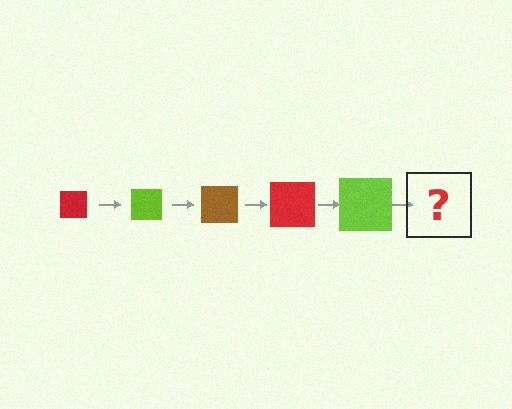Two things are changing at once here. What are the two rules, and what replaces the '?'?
The two rules are that the square grows larger each step and the color cycles through red, lime, and brown. The '?' should be a brown square, larger than the previous one.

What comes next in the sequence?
The next element should be a brown square, larger than the previous one.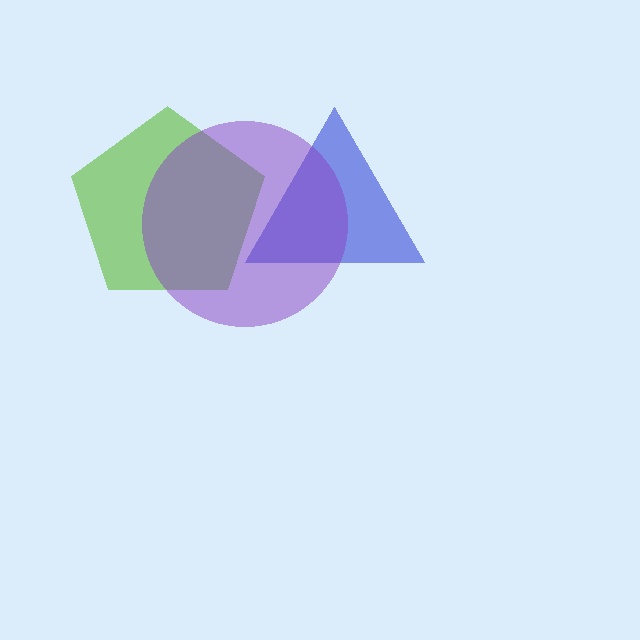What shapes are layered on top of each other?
The layered shapes are: a blue triangle, a lime pentagon, a purple circle.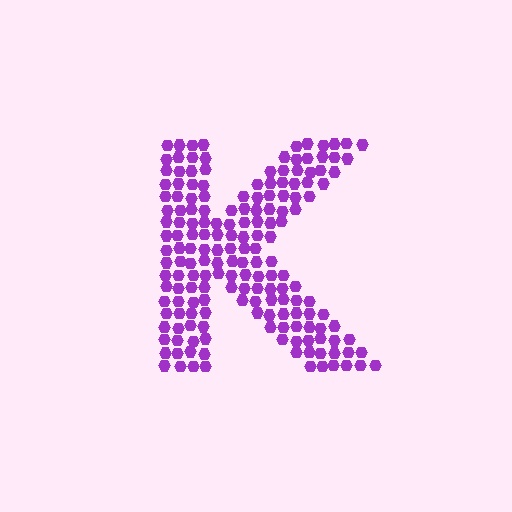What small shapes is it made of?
It is made of small hexagons.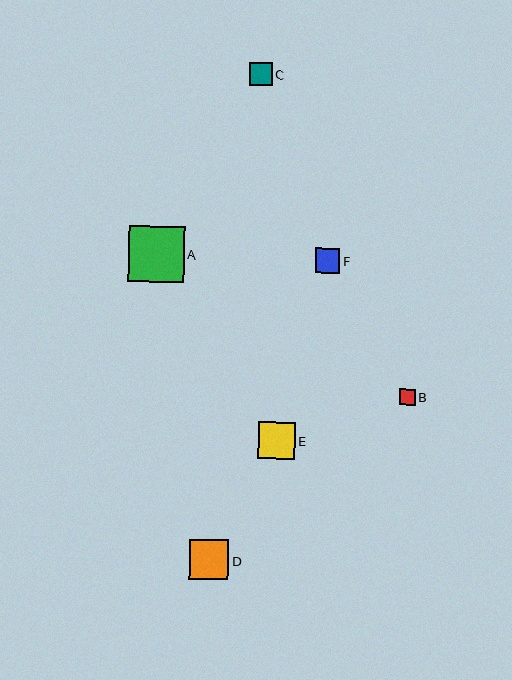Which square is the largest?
Square A is the largest with a size of approximately 56 pixels.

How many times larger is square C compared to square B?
Square C is approximately 1.4 times the size of square B.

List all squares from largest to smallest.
From largest to smallest: A, D, E, F, C, B.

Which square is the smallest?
Square B is the smallest with a size of approximately 16 pixels.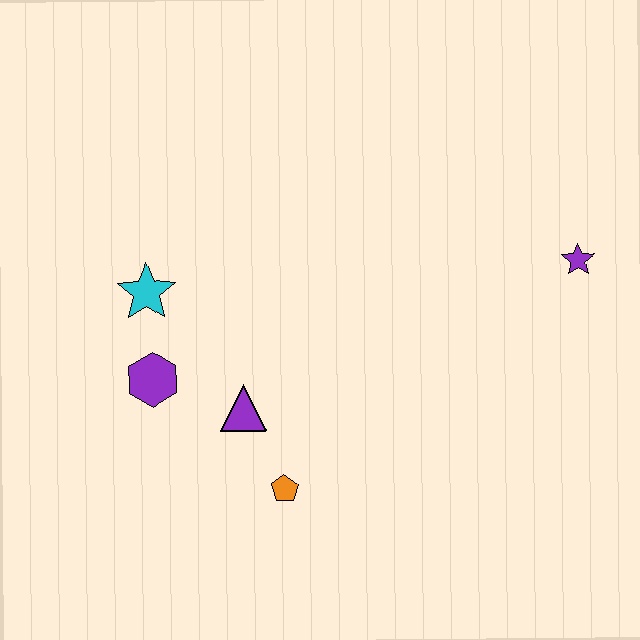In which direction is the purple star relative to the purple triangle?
The purple star is to the right of the purple triangle.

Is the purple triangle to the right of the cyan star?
Yes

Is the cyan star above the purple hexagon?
Yes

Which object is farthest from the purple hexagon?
The purple star is farthest from the purple hexagon.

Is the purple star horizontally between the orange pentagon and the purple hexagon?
No